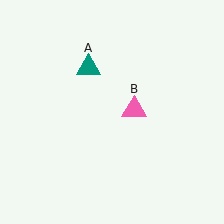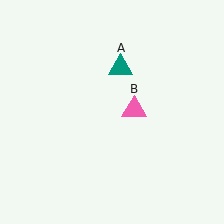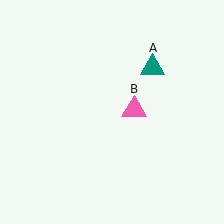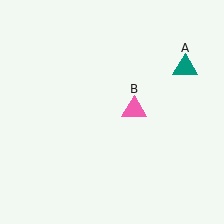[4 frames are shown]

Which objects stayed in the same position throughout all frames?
Pink triangle (object B) remained stationary.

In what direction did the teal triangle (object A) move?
The teal triangle (object A) moved right.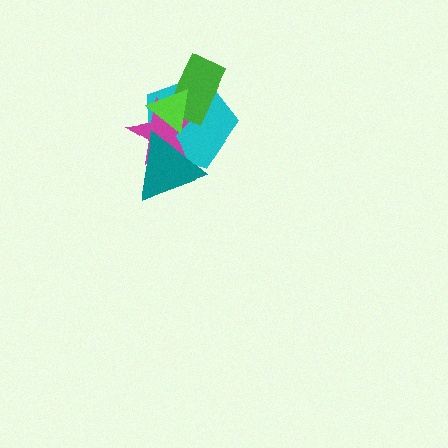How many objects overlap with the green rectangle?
3 objects overlap with the green rectangle.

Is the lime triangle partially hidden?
Yes, it is partially covered by another shape.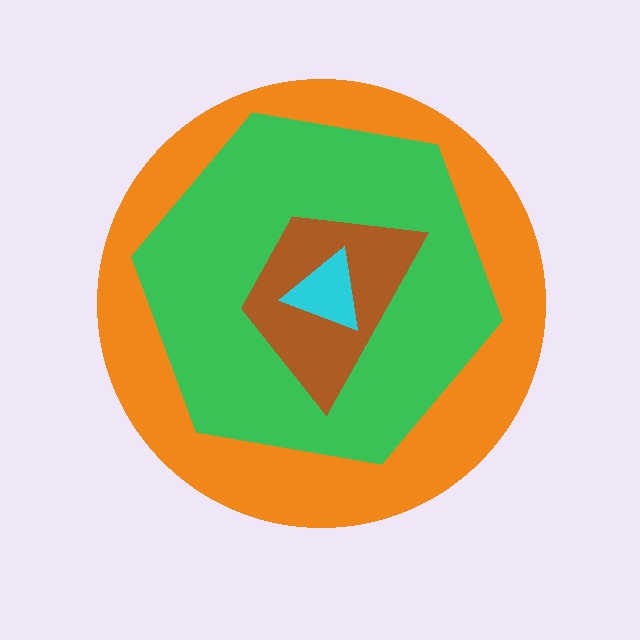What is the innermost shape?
The cyan triangle.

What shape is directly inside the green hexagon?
The brown trapezoid.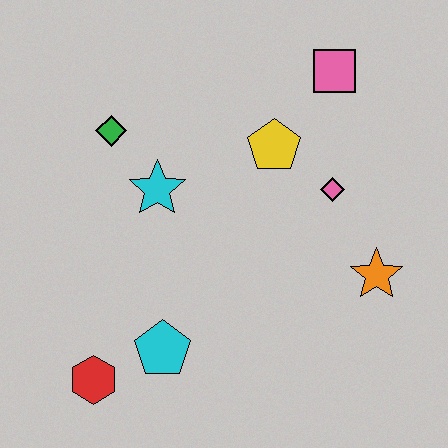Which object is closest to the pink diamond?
The yellow pentagon is closest to the pink diamond.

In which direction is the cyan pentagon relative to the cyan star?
The cyan pentagon is below the cyan star.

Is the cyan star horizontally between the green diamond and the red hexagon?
No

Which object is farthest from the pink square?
The red hexagon is farthest from the pink square.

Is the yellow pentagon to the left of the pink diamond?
Yes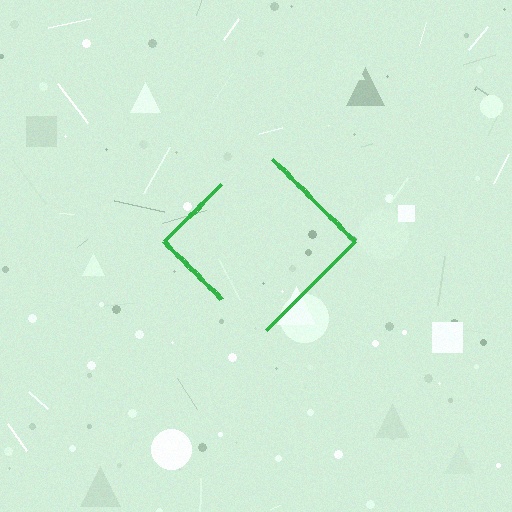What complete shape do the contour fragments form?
The contour fragments form a diamond.